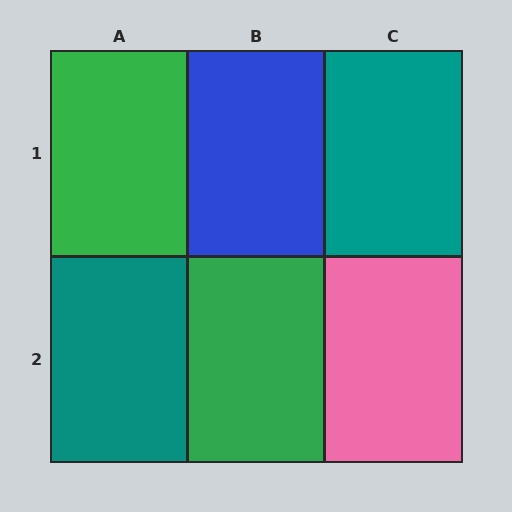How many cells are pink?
1 cell is pink.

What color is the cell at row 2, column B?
Green.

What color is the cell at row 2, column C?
Pink.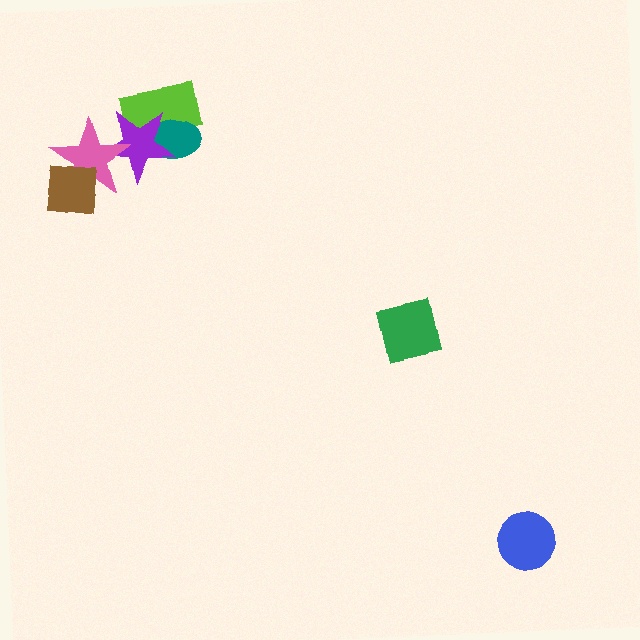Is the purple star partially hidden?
Yes, it is partially covered by another shape.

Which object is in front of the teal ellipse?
The purple star is in front of the teal ellipse.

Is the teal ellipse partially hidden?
Yes, it is partially covered by another shape.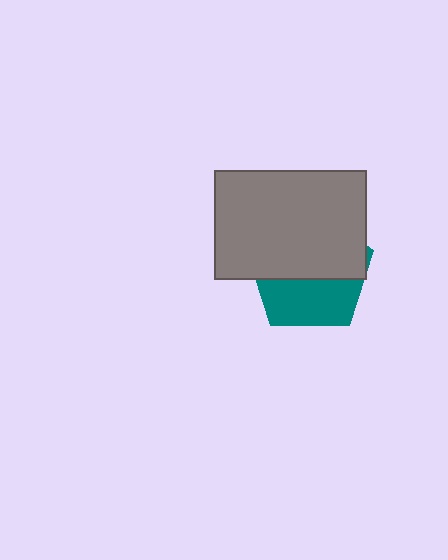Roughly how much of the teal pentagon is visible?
A small part of it is visible (roughly 41%).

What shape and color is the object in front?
The object in front is a gray rectangle.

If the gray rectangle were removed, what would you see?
You would see the complete teal pentagon.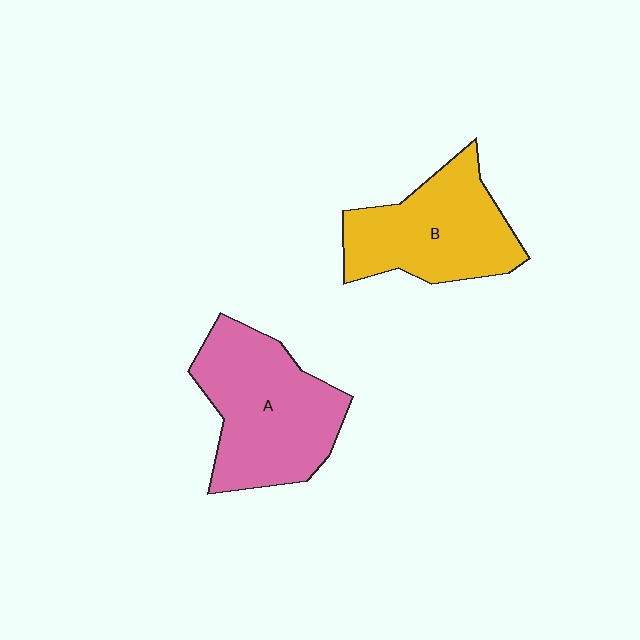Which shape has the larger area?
Shape A (pink).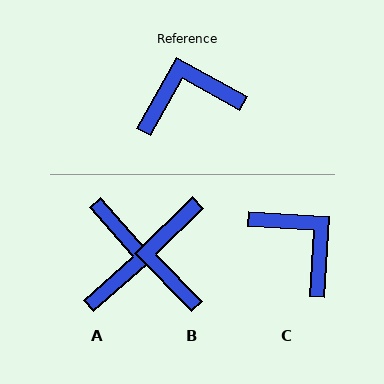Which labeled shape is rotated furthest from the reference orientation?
A, about 110 degrees away.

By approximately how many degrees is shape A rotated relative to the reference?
Approximately 110 degrees clockwise.